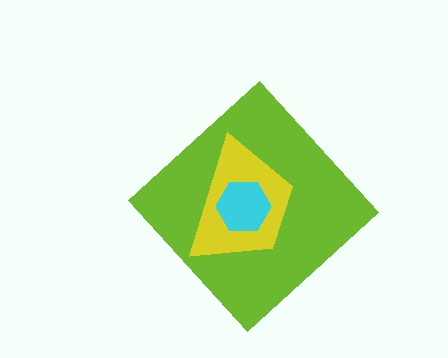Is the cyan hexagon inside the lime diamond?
Yes.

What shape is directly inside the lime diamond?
The yellow trapezoid.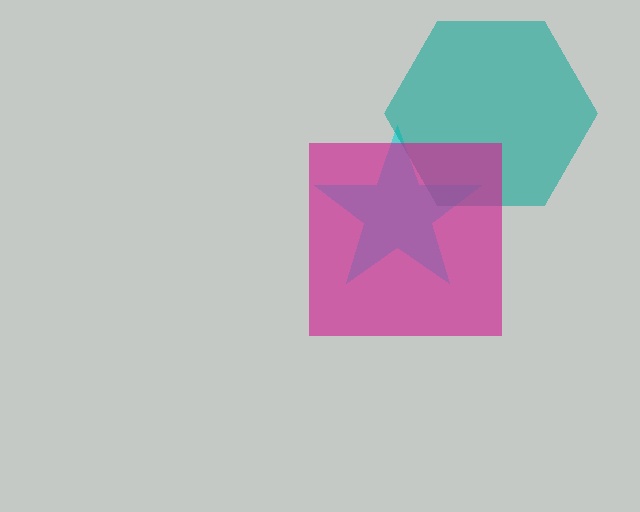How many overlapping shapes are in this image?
There are 3 overlapping shapes in the image.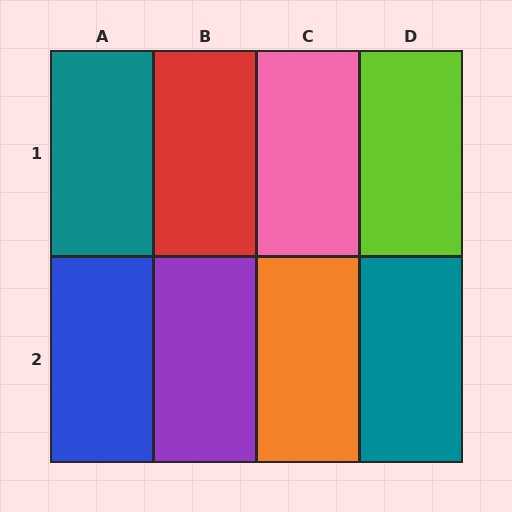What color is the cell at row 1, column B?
Red.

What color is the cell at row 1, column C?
Pink.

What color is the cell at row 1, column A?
Teal.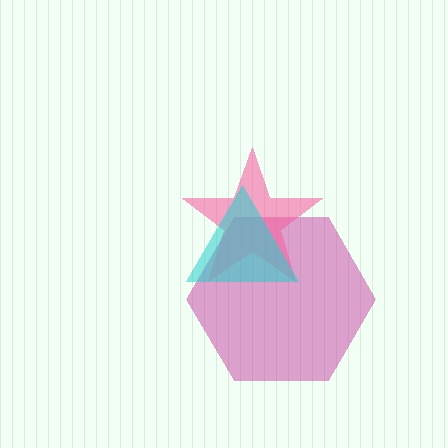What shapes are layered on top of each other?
The layered shapes are: a magenta hexagon, a pink star, a cyan triangle.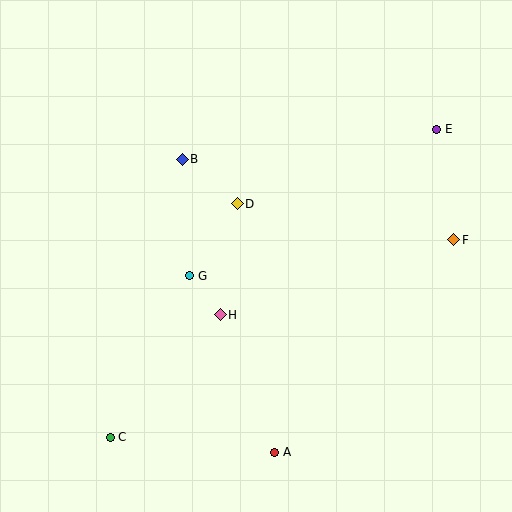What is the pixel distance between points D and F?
The distance between D and F is 219 pixels.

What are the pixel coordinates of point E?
Point E is at (437, 129).